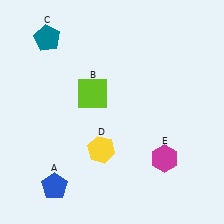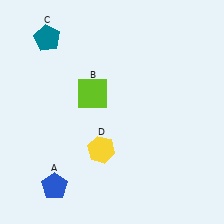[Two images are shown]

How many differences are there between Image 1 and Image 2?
There is 1 difference between the two images.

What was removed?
The magenta hexagon (E) was removed in Image 2.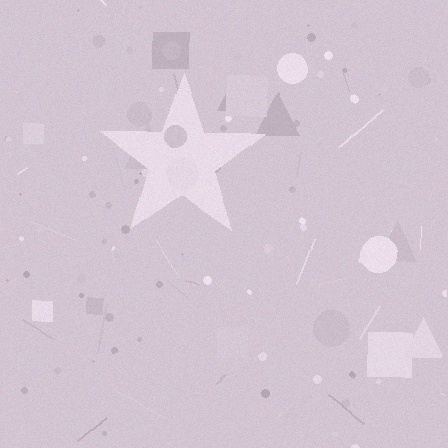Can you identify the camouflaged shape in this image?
The camouflaged shape is a star.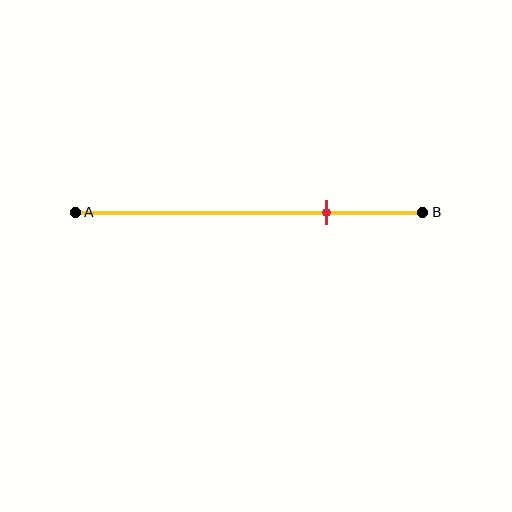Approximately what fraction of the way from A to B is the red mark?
The red mark is approximately 70% of the way from A to B.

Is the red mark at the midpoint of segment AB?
No, the mark is at about 70% from A, not at the 50% midpoint.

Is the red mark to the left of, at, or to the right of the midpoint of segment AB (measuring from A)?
The red mark is to the right of the midpoint of segment AB.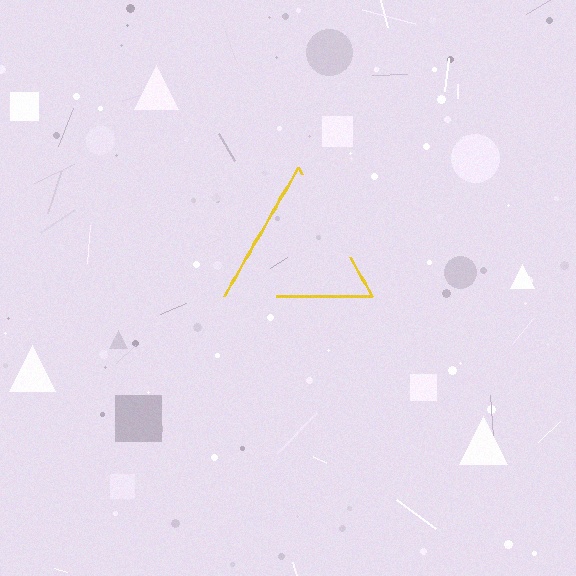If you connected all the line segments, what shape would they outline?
They would outline a triangle.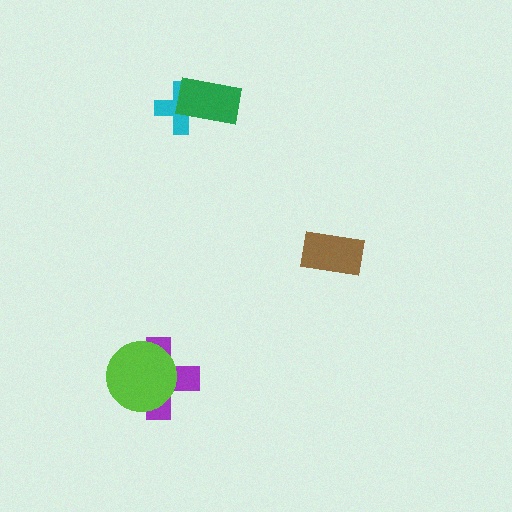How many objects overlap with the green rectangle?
1 object overlaps with the green rectangle.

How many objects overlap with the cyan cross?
1 object overlaps with the cyan cross.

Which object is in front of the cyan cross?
The green rectangle is in front of the cyan cross.